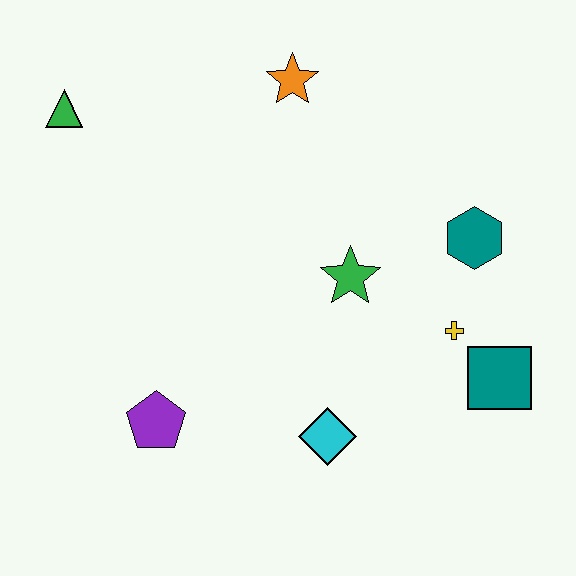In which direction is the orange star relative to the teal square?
The orange star is above the teal square.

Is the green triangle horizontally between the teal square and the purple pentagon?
No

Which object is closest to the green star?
The yellow cross is closest to the green star.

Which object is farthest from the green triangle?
The teal square is farthest from the green triangle.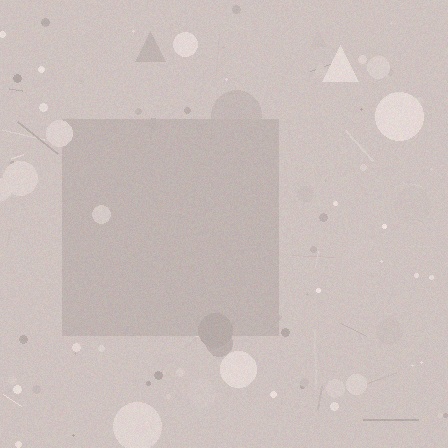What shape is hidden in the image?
A square is hidden in the image.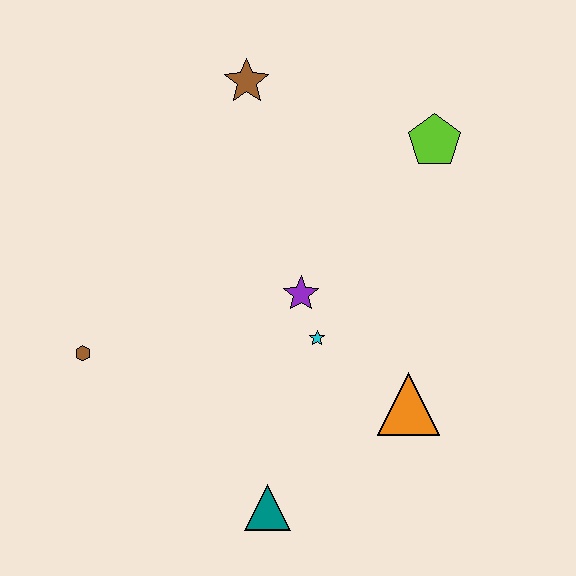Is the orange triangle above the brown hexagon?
No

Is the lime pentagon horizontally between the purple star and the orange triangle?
No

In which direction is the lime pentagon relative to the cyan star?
The lime pentagon is above the cyan star.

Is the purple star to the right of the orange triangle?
No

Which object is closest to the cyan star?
The purple star is closest to the cyan star.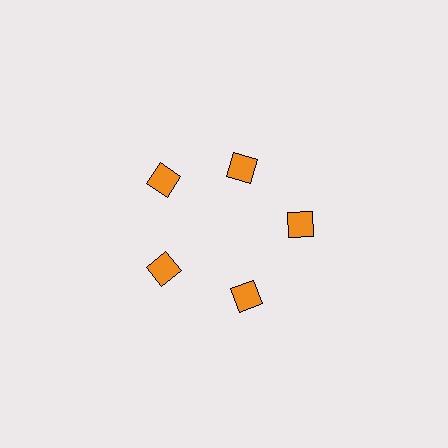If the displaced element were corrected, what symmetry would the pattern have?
It would have 5-fold rotational symmetry — the pattern would map onto itself every 72 degrees.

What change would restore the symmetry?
The symmetry would be restored by moving it outward, back onto the ring so that all 5 squares sit at equal angles and equal distance from the center.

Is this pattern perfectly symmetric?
No. The 5 orange squares are arranged in a ring, but one element near the 1 o'clock position is pulled inward toward the center, breaking the 5-fold rotational symmetry.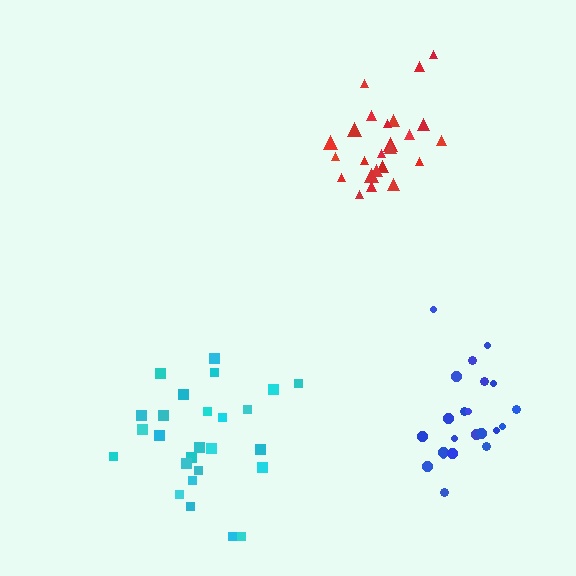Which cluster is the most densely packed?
Red.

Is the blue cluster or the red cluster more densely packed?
Red.